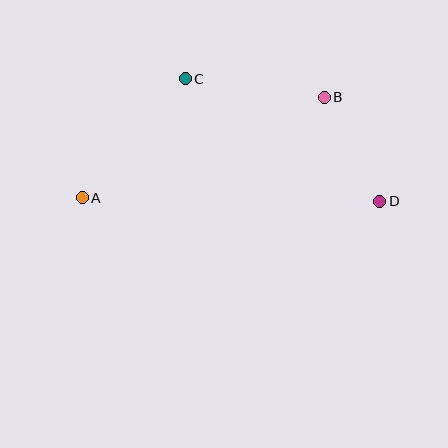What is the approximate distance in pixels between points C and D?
The distance between C and D is approximately 230 pixels.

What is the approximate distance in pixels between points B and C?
The distance between B and C is approximately 140 pixels.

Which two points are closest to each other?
Points B and D are closest to each other.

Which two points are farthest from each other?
Points A and D are farthest from each other.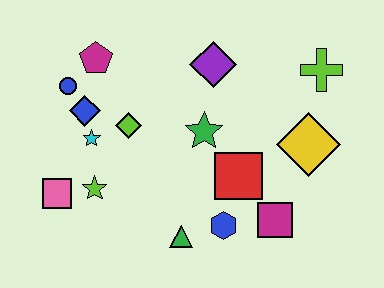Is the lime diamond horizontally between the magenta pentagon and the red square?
Yes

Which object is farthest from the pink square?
The lime cross is farthest from the pink square.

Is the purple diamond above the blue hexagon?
Yes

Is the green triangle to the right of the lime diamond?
Yes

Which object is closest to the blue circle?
The blue diamond is closest to the blue circle.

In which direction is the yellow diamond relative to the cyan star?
The yellow diamond is to the right of the cyan star.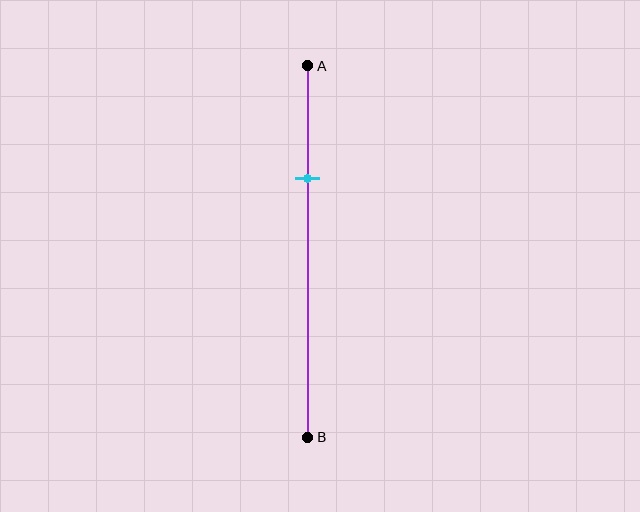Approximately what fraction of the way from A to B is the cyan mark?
The cyan mark is approximately 30% of the way from A to B.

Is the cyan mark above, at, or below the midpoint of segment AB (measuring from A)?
The cyan mark is above the midpoint of segment AB.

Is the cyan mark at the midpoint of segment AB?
No, the mark is at about 30% from A, not at the 50% midpoint.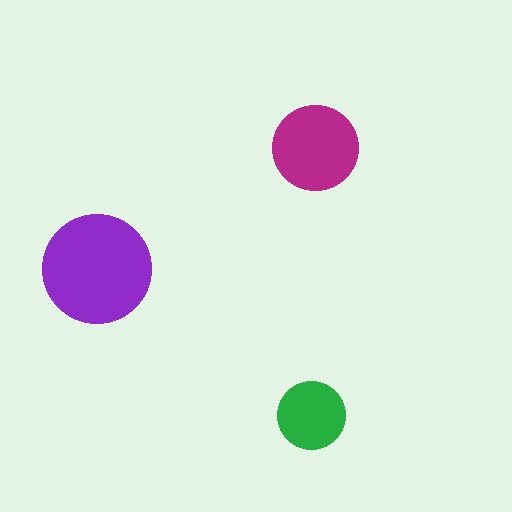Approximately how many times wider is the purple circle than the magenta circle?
About 1.5 times wider.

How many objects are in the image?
There are 3 objects in the image.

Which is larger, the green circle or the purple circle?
The purple one.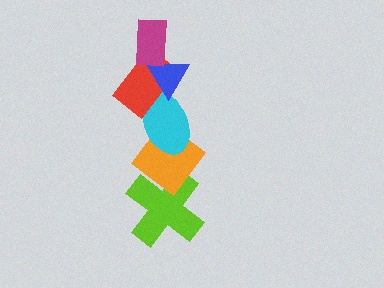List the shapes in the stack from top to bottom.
From top to bottom: the magenta rectangle, the blue triangle, the red rectangle, the cyan ellipse, the orange diamond, the lime cross.